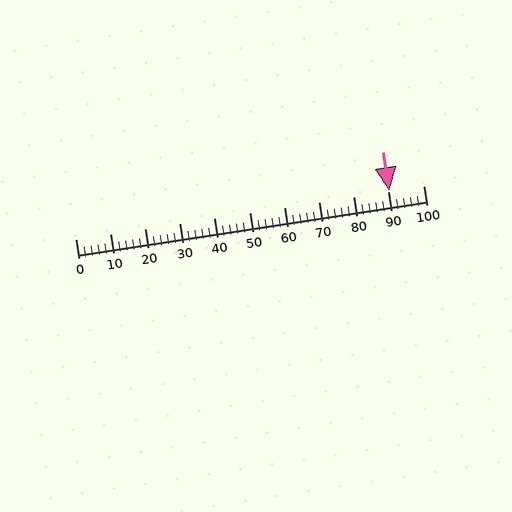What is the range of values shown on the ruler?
The ruler shows values from 0 to 100.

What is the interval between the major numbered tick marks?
The major tick marks are spaced 10 units apart.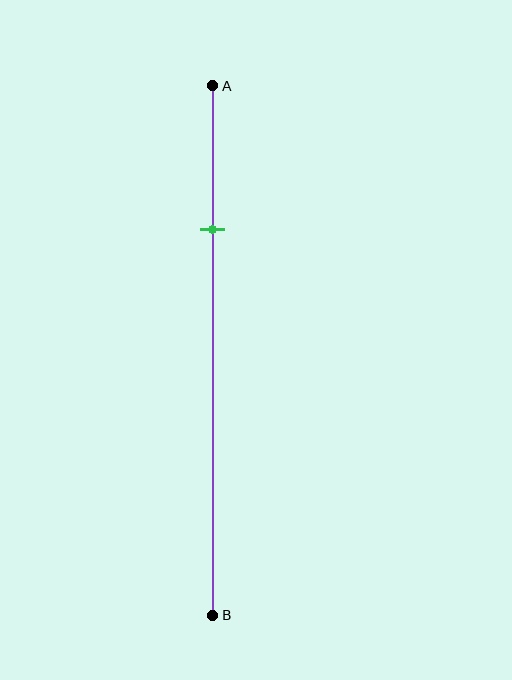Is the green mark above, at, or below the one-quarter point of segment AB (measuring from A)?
The green mark is approximately at the one-quarter point of segment AB.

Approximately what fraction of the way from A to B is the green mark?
The green mark is approximately 25% of the way from A to B.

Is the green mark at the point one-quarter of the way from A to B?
Yes, the mark is approximately at the one-quarter point.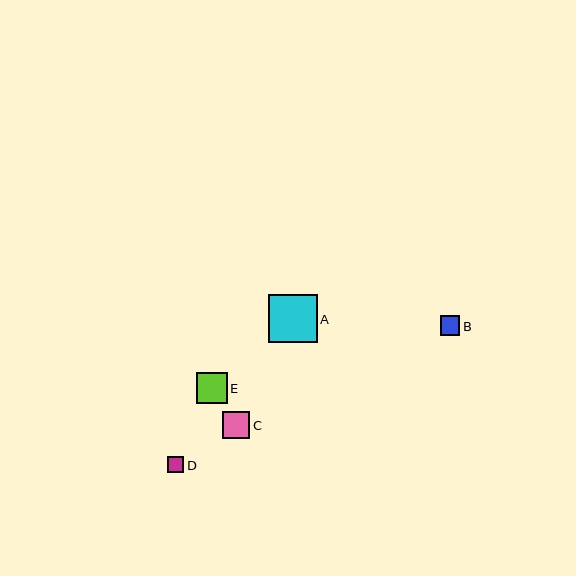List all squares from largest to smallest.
From largest to smallest: A, E, C, B, D.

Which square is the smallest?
Square D is the smallest with a size of approximately 16 pixels.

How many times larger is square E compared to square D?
Square E is approximately 1.9 times the size of square D.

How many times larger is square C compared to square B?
Square C is approximately 1.4 times the size of square B.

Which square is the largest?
Square A is the largest with a size of approximately 48 pixels.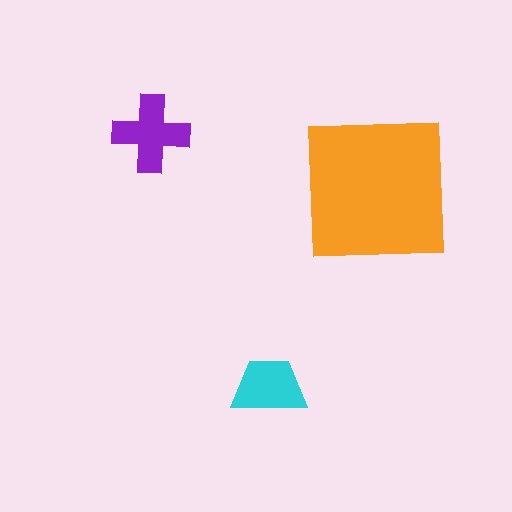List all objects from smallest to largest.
The cyan trapezoid, the purple cross, the orange square.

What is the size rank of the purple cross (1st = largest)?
2nd.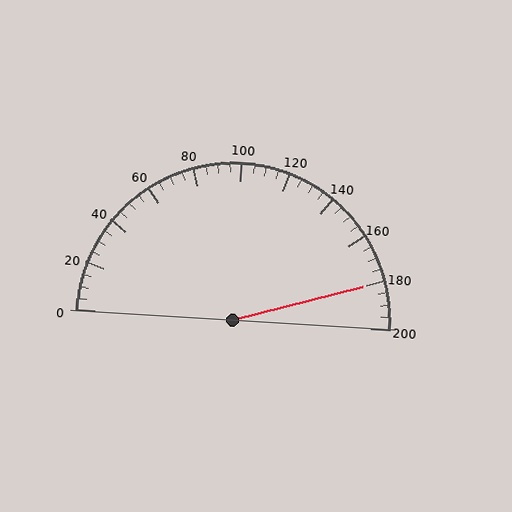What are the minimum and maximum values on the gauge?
The gauge ranges from 0 to 200.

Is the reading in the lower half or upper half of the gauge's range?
The reading is in the upper half of the range (0 to 200).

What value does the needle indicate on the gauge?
The needle indicates approximately 180.